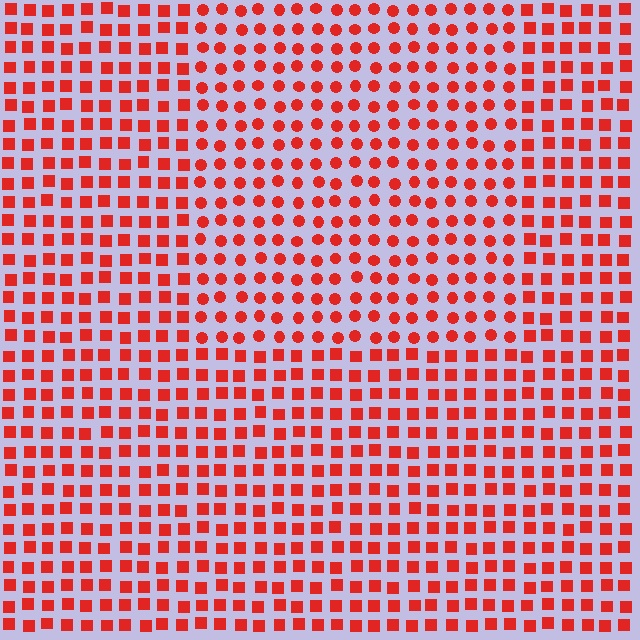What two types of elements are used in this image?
The image uses circles inside the rectangle region and squares outside it.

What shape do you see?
I see a rectangle.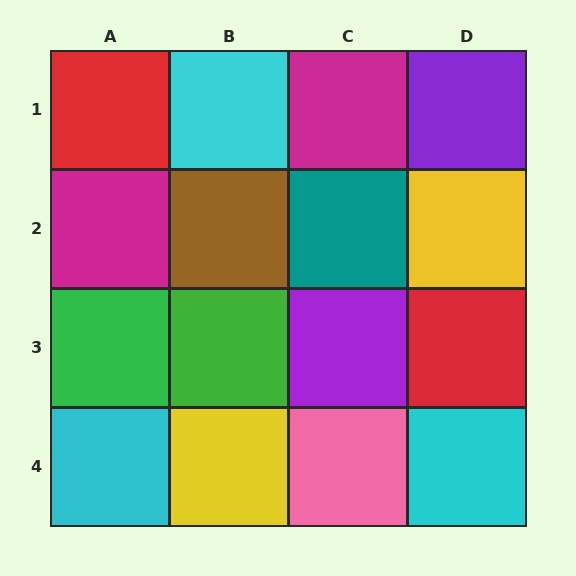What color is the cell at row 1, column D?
Purple.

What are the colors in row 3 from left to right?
Green, green, purple, red.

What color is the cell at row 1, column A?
Red.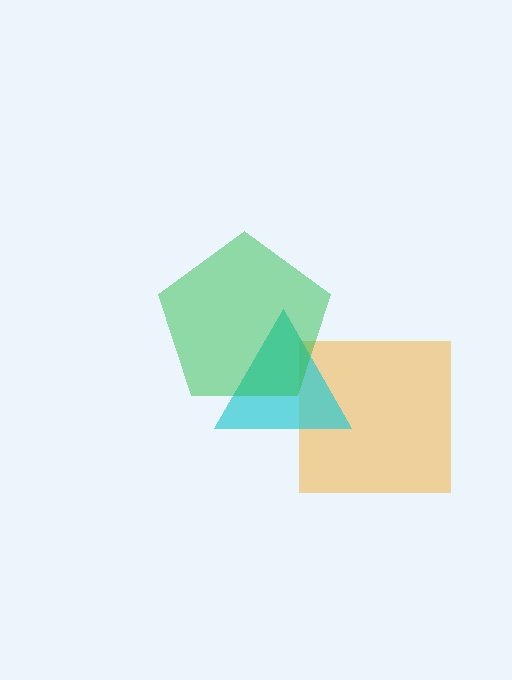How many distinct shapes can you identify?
There are 3 distinct shapes: an orange square, a cyan triangle, a green pentagon.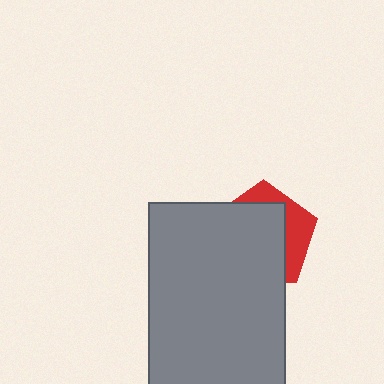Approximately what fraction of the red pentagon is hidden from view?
Roughly 69% of the red pentagon is hidden behind the gray rectangle.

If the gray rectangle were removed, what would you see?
You would see the complete red pentagon.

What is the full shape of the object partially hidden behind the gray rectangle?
The partially hidden object is a red pentagon.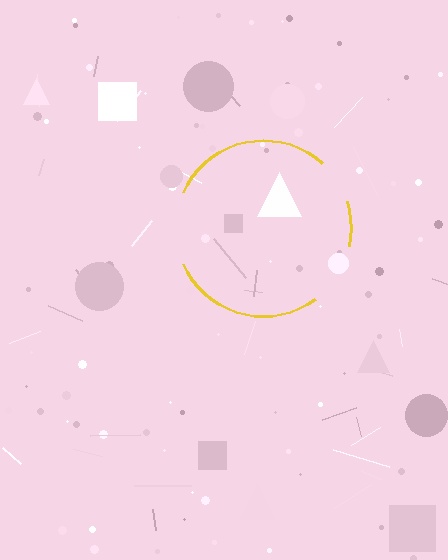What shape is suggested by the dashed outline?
The dashed outline suggests a circle.